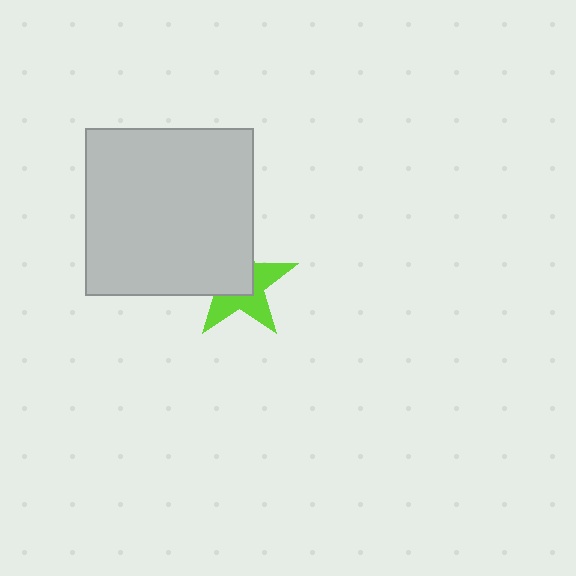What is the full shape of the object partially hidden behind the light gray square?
The partially hidden object is a lime star.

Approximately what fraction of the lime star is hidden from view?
Roughly 51% of the lime star is hidden behind the light gray square.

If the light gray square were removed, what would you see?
You would see the complete lime star.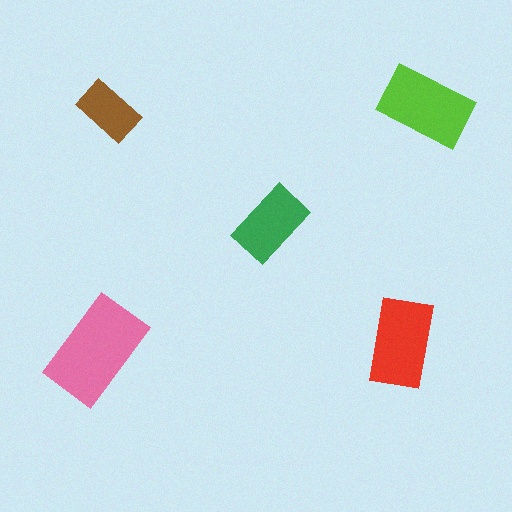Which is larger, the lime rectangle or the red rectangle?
The lime one.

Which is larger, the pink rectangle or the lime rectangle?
The pink one.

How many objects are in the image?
There are 5 objects in the image.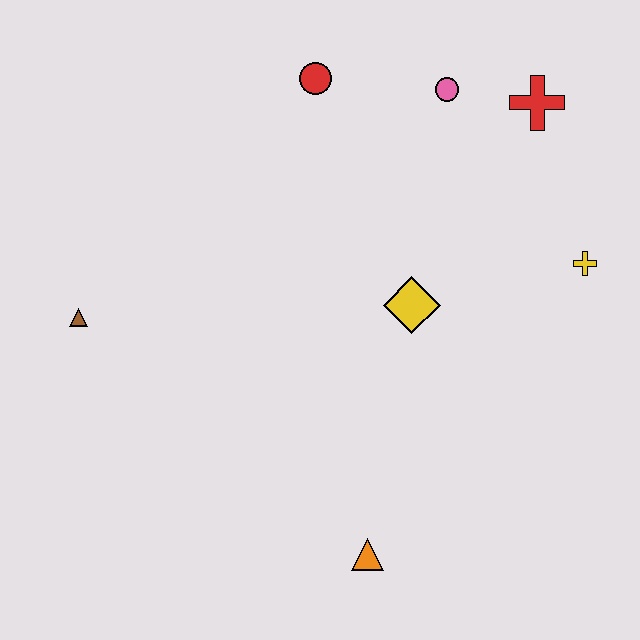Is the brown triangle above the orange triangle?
Yes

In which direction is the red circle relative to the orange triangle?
The red circle is above the orange triangle.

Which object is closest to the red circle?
The pink circle is closest to the red circle.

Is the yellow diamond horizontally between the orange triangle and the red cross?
Yes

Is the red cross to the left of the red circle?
No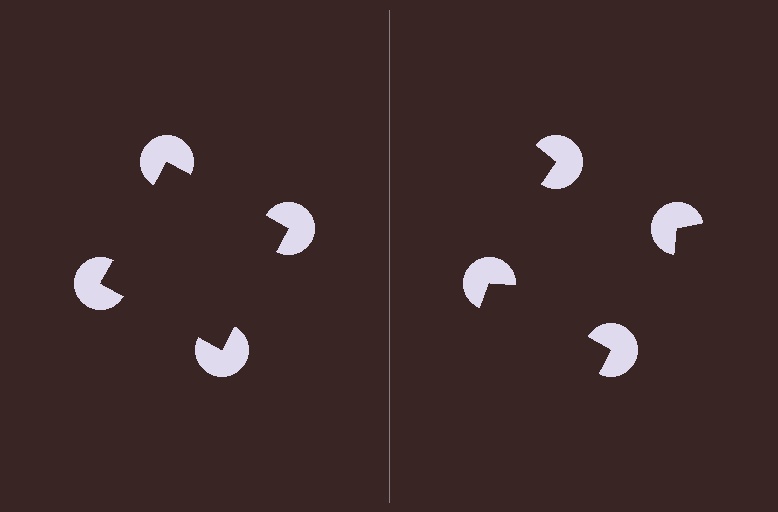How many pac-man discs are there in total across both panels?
8 — 4 on each side.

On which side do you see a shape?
An illusory square appears on the left side. On the right side the wedge cuts are rotated, so no coherent shape forms.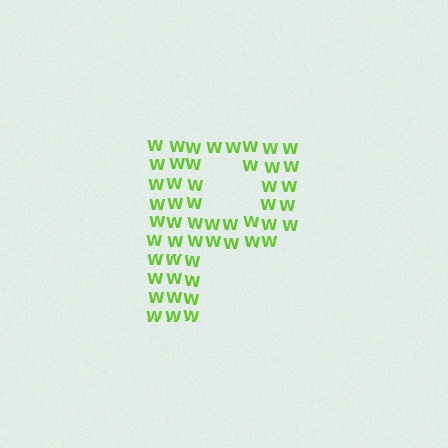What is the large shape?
The large shape is the letter P.